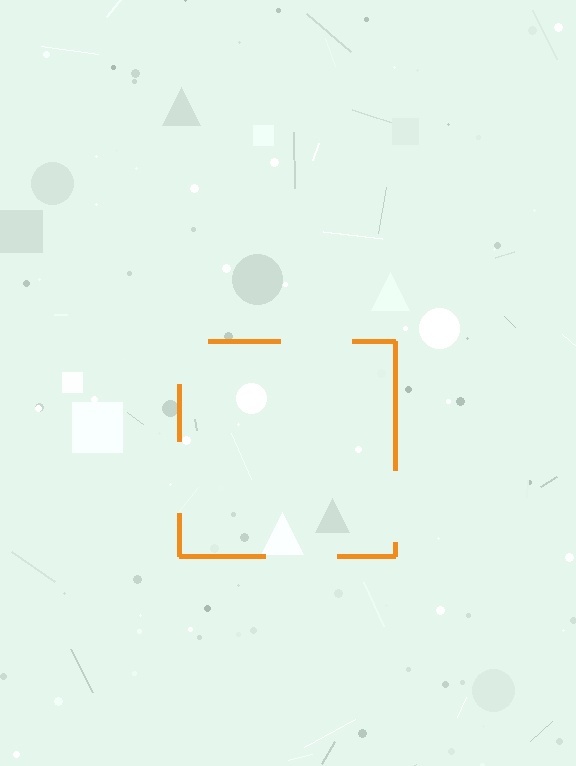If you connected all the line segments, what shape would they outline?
They would outline a square.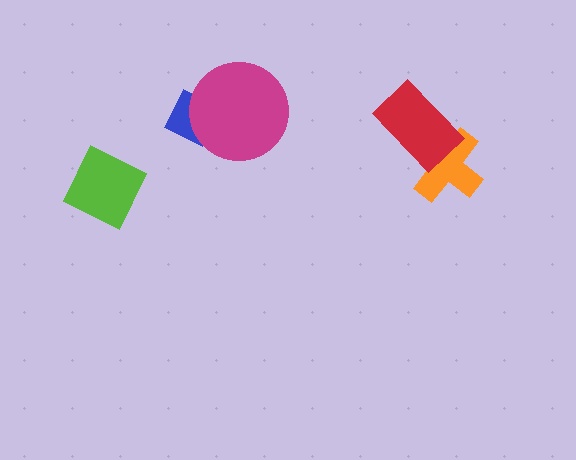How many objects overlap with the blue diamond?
1 object overlaps with the blue diamond.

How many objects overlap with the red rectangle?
1 object overlaps with the red rectangle.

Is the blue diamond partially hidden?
Yes, it is partially covered by another shape.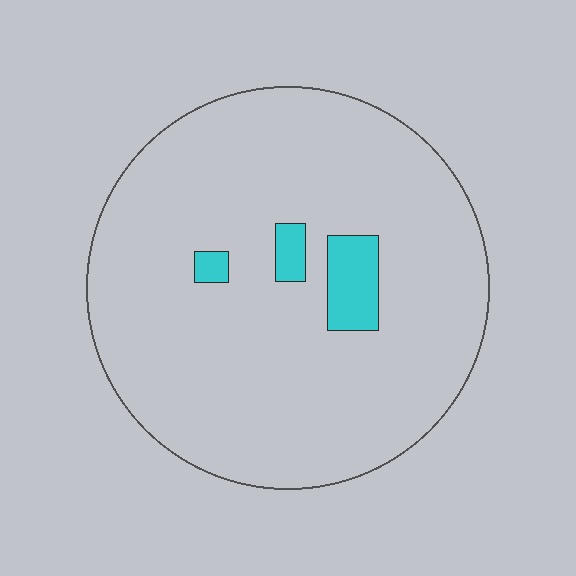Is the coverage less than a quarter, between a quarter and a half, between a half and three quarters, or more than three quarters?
Less than a quarter.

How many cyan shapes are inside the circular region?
3.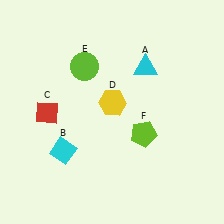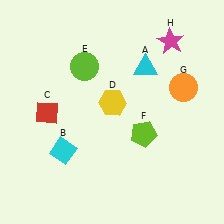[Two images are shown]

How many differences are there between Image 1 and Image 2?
There are 2 differences between the two images.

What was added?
An orange circle (G), a magenta star (H) were added in Image 2.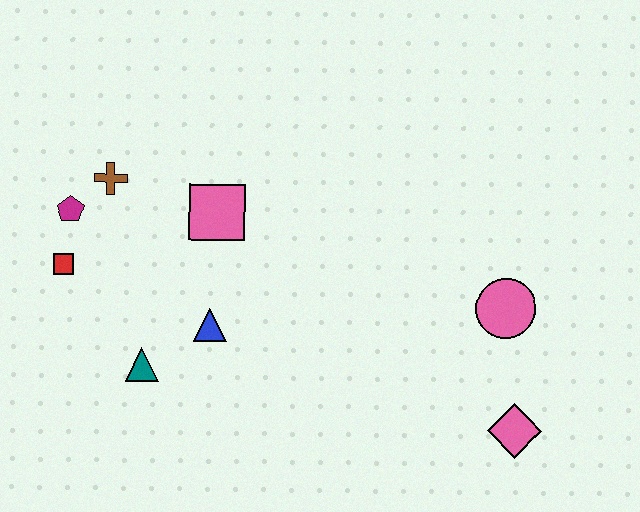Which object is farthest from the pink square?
The pink diamond is farthest from the pink square.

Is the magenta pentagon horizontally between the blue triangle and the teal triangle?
No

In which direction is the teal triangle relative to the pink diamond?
The teal triangle is to the left of the pink diamond.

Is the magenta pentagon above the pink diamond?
Yes